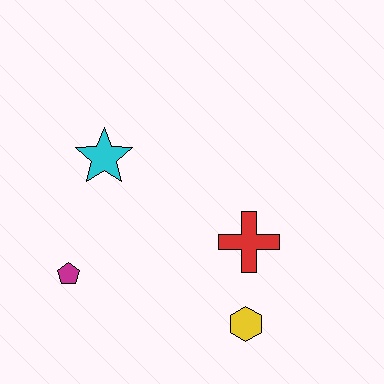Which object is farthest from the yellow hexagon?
The cyan star is farthest from the yellow hexagon.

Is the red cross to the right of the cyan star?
Yes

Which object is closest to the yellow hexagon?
The red cross is closest to the yellow hexagon.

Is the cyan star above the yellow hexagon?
Yes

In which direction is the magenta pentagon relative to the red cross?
The magenta pentagon is to the left of the red cross.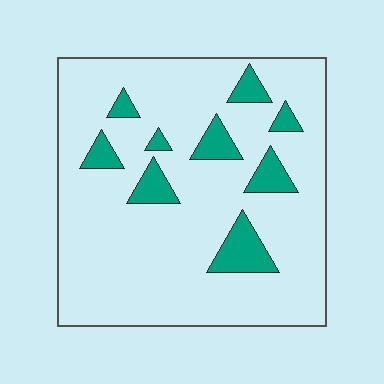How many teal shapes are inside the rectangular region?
9.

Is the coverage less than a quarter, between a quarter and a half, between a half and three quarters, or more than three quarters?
Less than a quarter.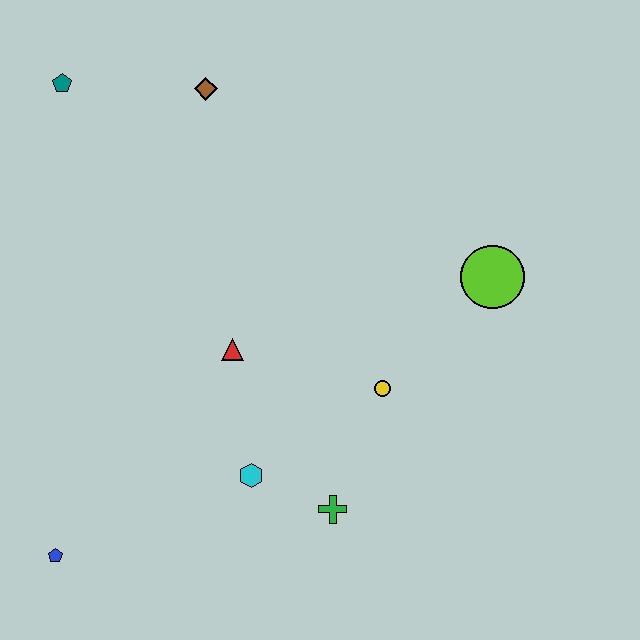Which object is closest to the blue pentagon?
The cyan hexagon is closest to the blue pentagon.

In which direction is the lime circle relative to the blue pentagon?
The lime circle is to the right of the blue pentagon.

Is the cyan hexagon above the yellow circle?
No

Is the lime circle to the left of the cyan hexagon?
No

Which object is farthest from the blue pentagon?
The lime circle is farthest from the blue pentagon.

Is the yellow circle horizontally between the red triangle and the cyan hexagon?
No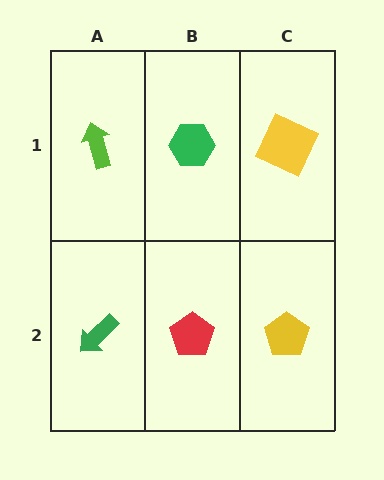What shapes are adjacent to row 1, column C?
A yellow pentagon (row 2, column C), a green hexagon (row 1, column B).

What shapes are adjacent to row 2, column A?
A lime arrow (row 1, column A), a red pentagon (row 2, column B).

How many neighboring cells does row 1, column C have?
2.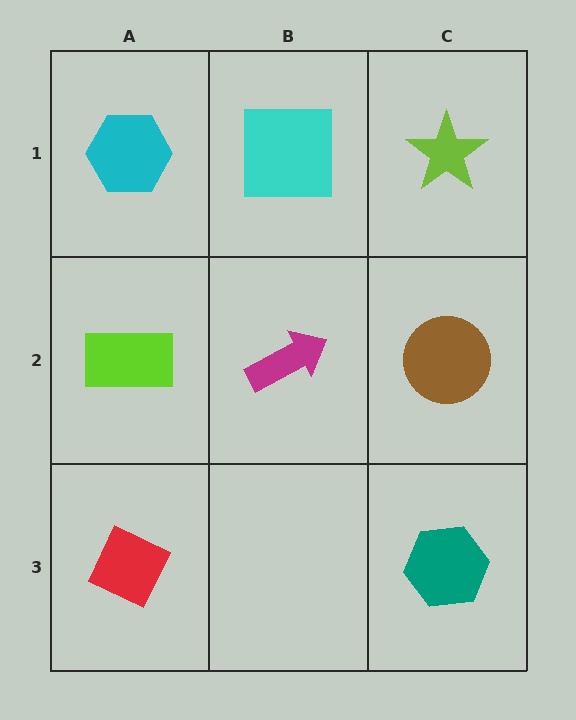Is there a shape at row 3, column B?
No, that cell is empty.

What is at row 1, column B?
A cyan square.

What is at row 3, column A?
A red diamond.